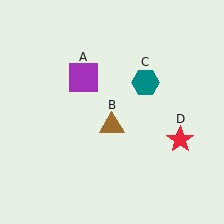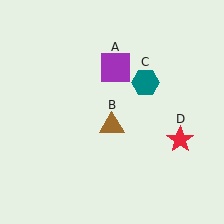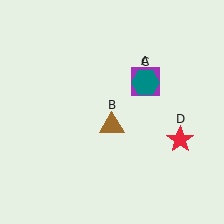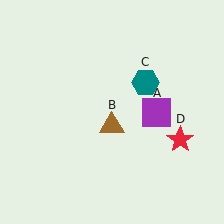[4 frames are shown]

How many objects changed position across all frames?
1 object changed position: purple square (object A).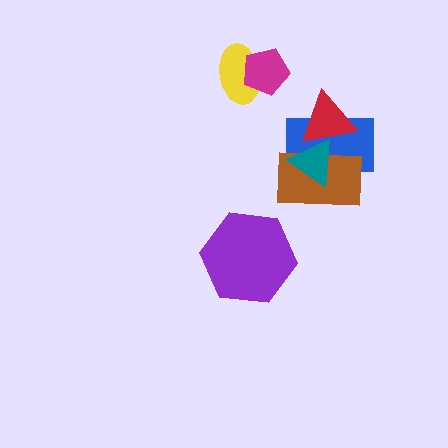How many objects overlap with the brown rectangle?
3 objects overlap with the brown rectangle.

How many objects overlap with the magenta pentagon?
1 object overlaps with the magenta pentagon.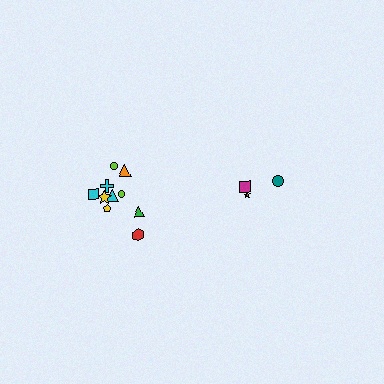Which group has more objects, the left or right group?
The left group.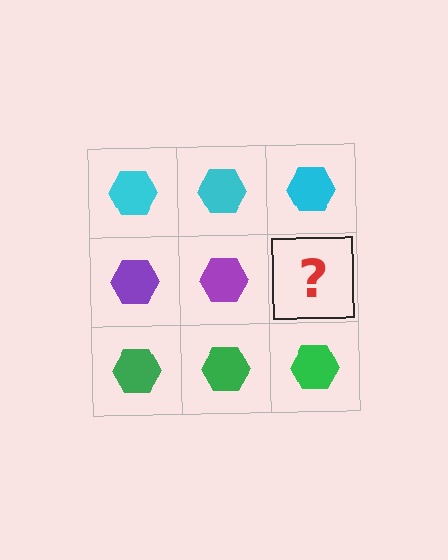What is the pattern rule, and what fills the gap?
The rule is that each row has a consistent color. The gap should be filled with a purple hexagon.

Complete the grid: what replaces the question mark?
The question mark should be replaced with a purple hexagon.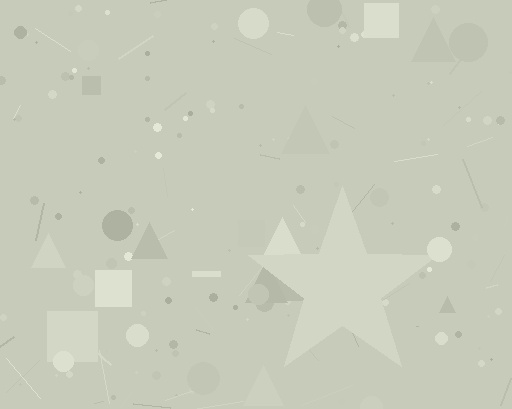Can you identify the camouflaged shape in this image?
The camouflaged shape is a star.